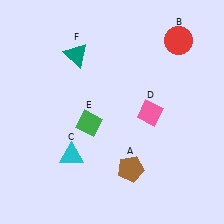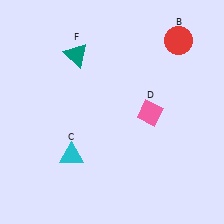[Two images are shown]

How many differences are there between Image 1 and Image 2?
There are 2 differences between the two images.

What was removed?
The brown pentagon (A), the green diamond (E) were removed in Image 2.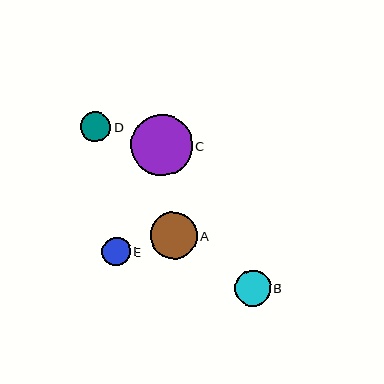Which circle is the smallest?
Circle E is the smallest with a size of approximately 29 pixels.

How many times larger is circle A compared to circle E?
Circle A is approximately 1.6 times the size of circle E.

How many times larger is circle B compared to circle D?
Circle B is approximately 1.2 times the size of circle D.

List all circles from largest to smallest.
From largest to smallest: C, A, B, D, E.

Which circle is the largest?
Circle C is the largest with a size of approximately 62 pixels.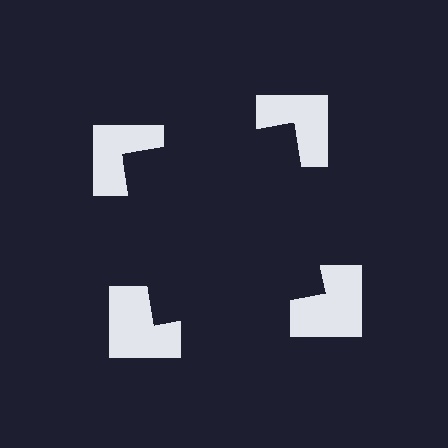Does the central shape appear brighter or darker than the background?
It typically appears slightly darker than the background, even though no actual brightness change is drawn.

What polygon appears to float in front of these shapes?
An illusory square — its edges are inferred from the aligned wedge cuts in the notched squares, not physically drawn.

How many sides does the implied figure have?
4 sides.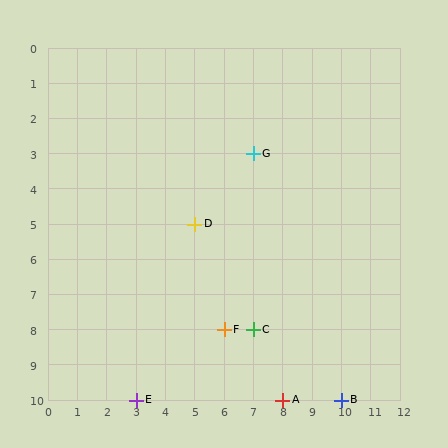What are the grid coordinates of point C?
Point C is at grid coordinates (7, 8).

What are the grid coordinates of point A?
Point A is at grid coordinates (8, 10).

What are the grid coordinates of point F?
Point F is at grid coordinates (6, 8).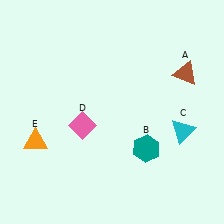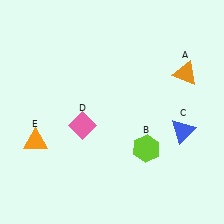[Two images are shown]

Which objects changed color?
A changed from brown to orange. B changed from teal to lime. C changed from cyan to blue.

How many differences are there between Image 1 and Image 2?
There are 3 differences between the two images.